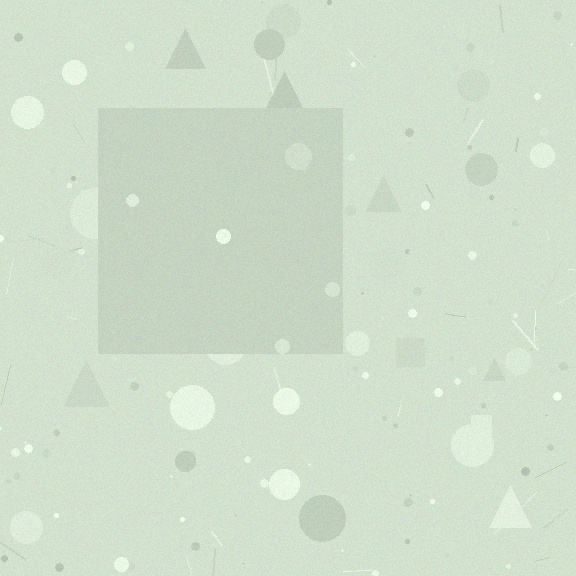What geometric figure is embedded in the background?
A square is embedded in the background.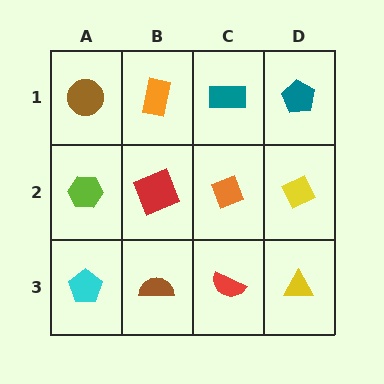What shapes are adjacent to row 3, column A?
A lime hexagon (row 2, column A), a brown semicircle (row 3, column B).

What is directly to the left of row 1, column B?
A brown circle.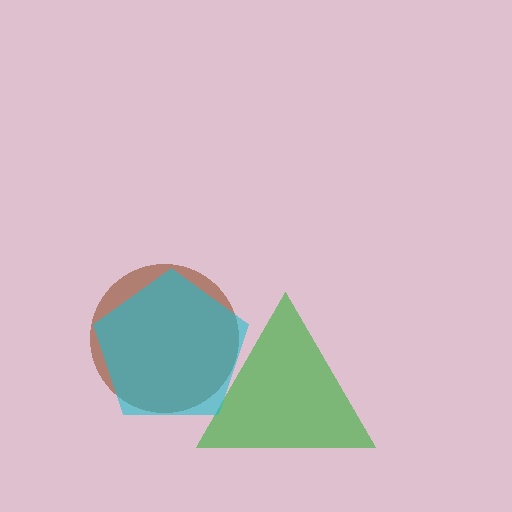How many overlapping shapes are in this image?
There are 3 overlapping shapes in the image.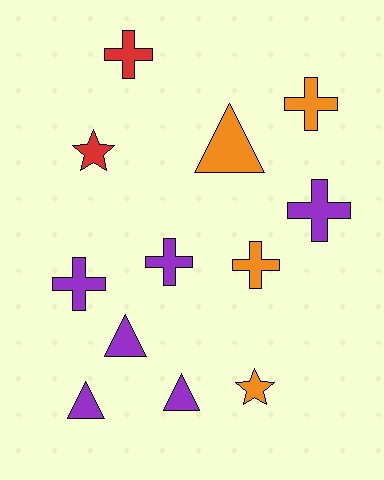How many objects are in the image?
There are 12 objects.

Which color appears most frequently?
Purple, with 6 objects.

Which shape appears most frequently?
Cross, with 6 objects.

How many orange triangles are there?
There is 1 orange triangle.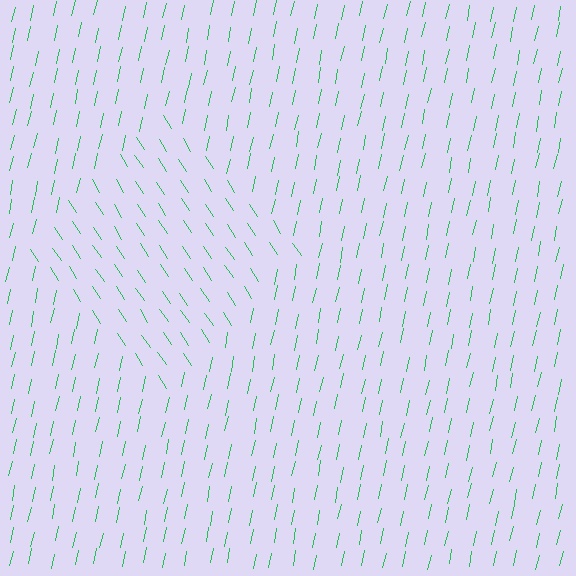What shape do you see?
I see a diamond.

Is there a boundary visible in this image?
Yes, there is a texture boundary formed by a change in line orientation.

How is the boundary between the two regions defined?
The boundary is defined purely by a change in line orientation (approximately 45 degrees difference). All lines are the same color and thickness.